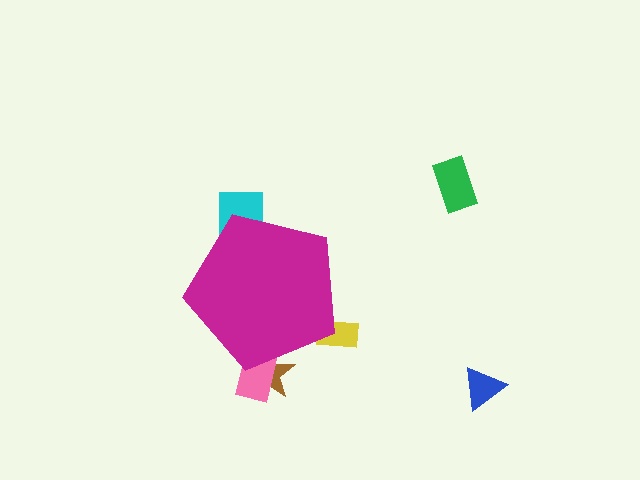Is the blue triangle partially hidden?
No, the blue triangle is fully visible.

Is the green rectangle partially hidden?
No, the green rectangle is fully visible.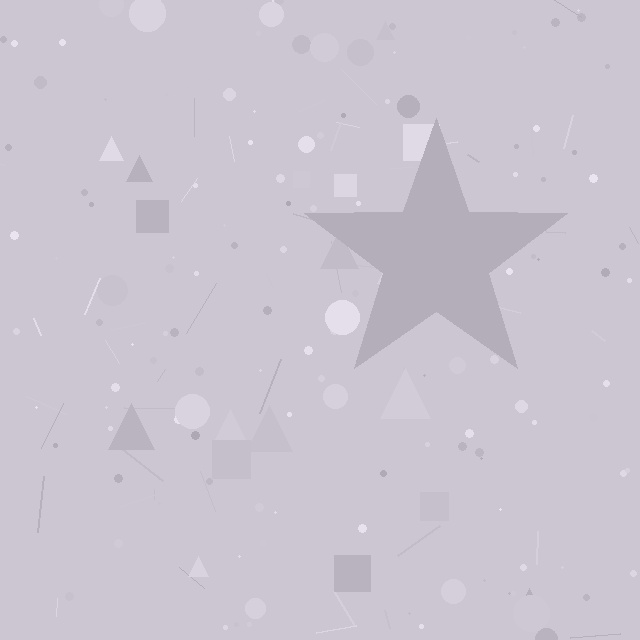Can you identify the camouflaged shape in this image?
The camouflaged shape is a star.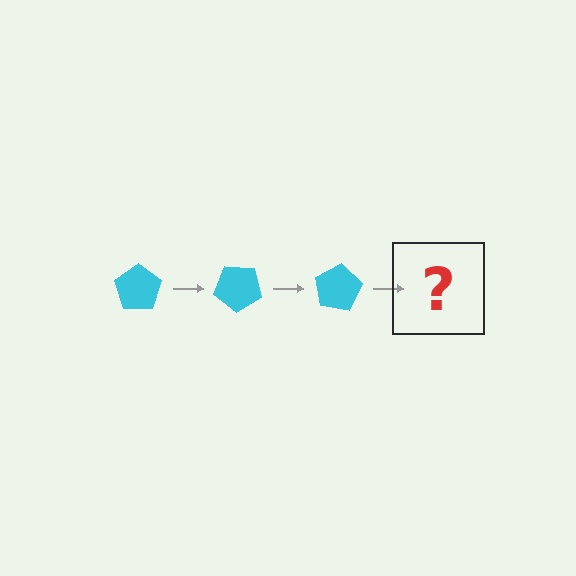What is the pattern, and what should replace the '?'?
The pattern is that the pentagon rotates 40 degrees each step. The '?' should be a cyan pentagon rotated 120 degrees.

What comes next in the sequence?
The next element should be a cyan pentagon rotated 120 degrees.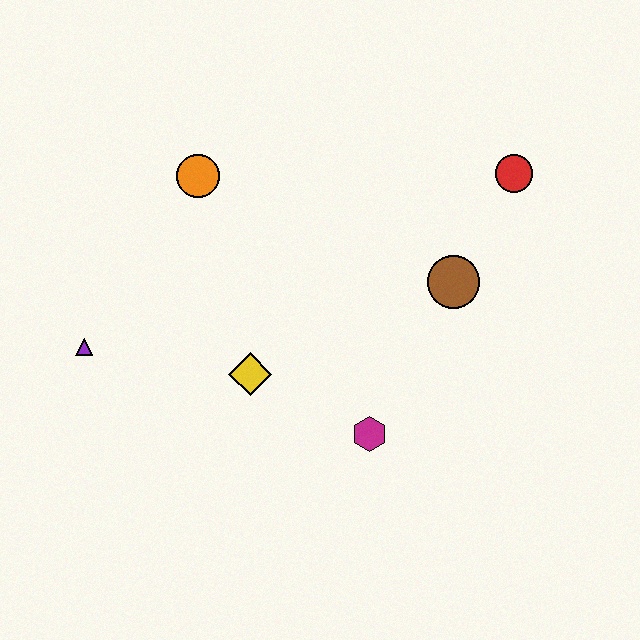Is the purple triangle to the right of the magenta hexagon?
No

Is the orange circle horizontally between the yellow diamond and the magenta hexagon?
No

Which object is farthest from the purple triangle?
The red circle is farthest from the purple triangle.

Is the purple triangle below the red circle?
Yes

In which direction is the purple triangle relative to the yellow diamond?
The purple triangle is to the left of the yellow diamond.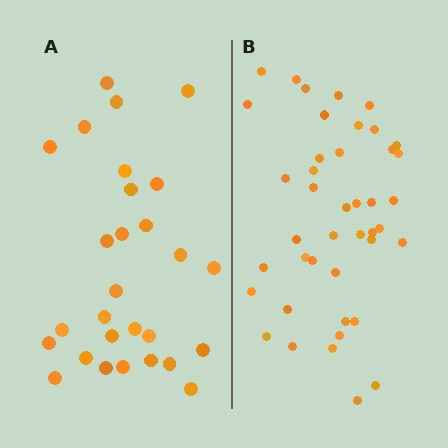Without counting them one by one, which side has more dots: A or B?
Region B (the right region) has more dots.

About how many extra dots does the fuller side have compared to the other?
Region B has approximately 15 more dots than region A.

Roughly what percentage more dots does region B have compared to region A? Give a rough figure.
About 50% more.